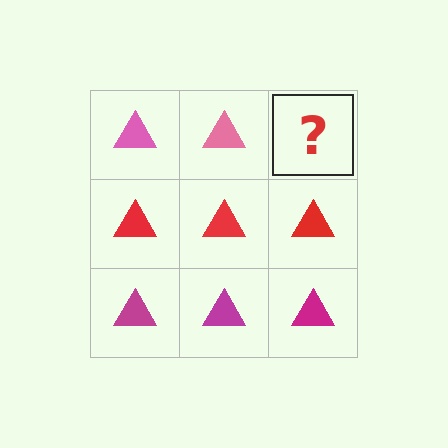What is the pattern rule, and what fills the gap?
The rule is that each row has a consistent color. The gap should be filled with a pink triangle.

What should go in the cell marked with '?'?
The missing cell should contain a pink triangle.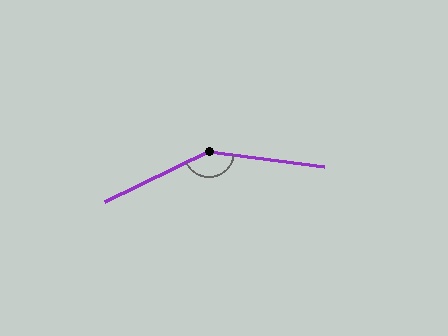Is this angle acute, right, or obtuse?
It is obtuse.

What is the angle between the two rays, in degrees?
Approximately 147 degrees.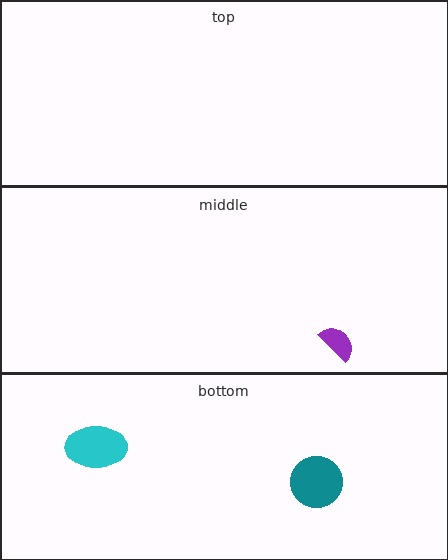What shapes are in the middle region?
The purple semicircle.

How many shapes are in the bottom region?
2.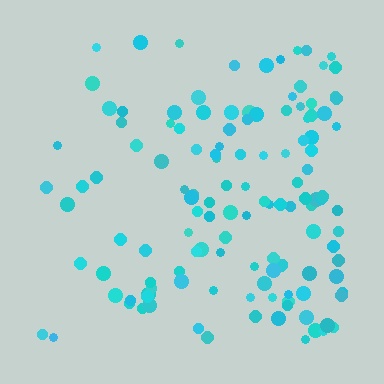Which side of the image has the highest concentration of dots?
The right.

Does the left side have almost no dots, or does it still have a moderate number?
Still a moderate number, just noticeably fewer than the right.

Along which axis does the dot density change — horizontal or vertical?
Horizontal.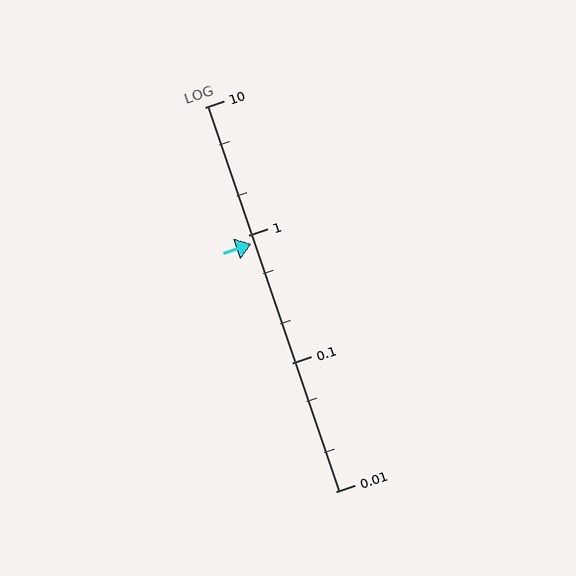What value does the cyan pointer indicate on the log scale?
The pointer indicates approximately 0.85.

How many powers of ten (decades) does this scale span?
The scale spans 3 decades, from 0.01 to 10.